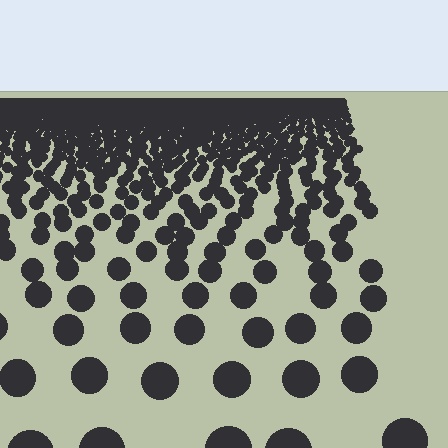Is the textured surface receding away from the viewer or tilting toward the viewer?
The surface is receding away from the viewer. Texture elements get smaller and denser toward the top.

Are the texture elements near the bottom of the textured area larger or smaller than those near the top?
Larger. Near the bottom, elements are closer to the viewer and appear at a bigger on-screen size.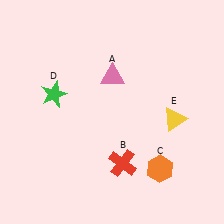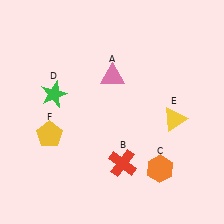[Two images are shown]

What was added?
A yellow pentagon (F) was added in Image 2.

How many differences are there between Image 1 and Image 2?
There is 1 difference between the two images.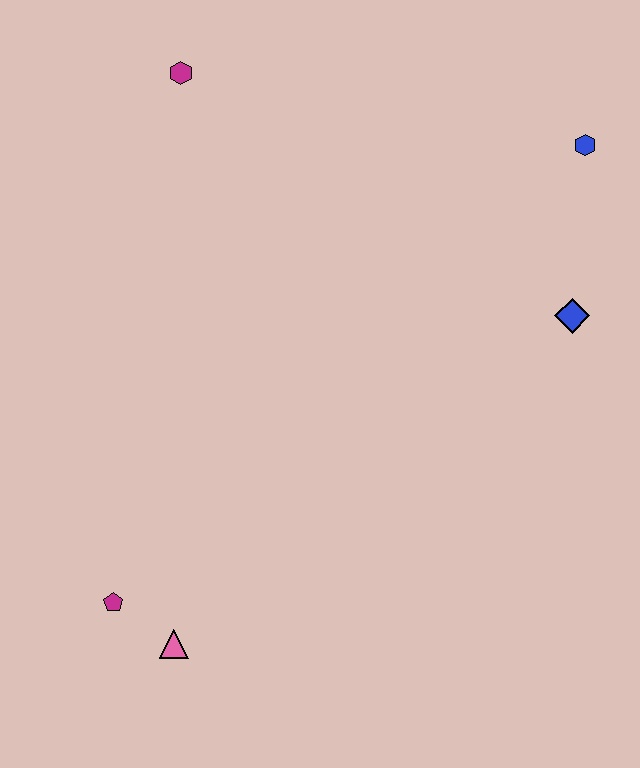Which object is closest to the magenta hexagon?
The blue hexagon is closest to the magenta hexagon.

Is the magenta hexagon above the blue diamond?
Yes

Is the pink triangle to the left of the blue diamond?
Yes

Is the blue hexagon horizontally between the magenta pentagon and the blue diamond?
No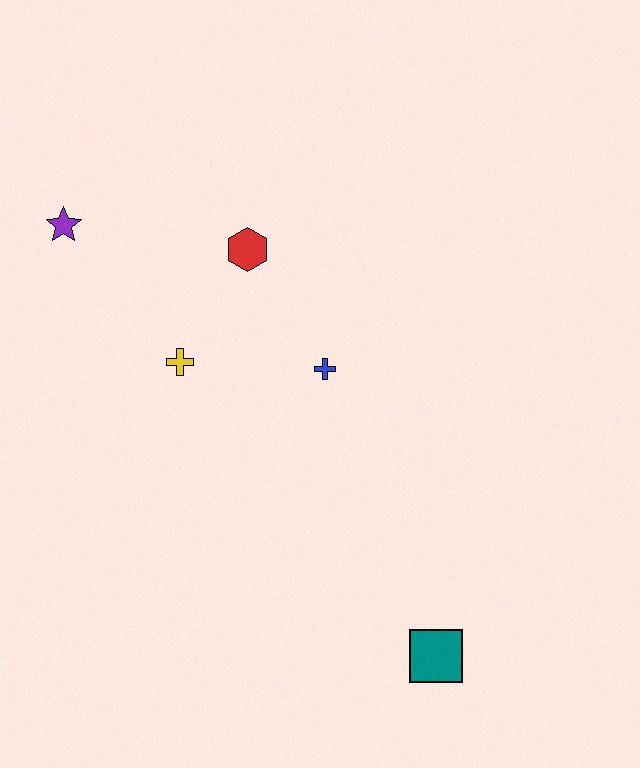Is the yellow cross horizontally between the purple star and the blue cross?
Yes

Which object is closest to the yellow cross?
The red hexagon is closest to the yellow cross.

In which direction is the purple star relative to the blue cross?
The purple star is to the left of the blue cross.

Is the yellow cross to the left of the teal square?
Yes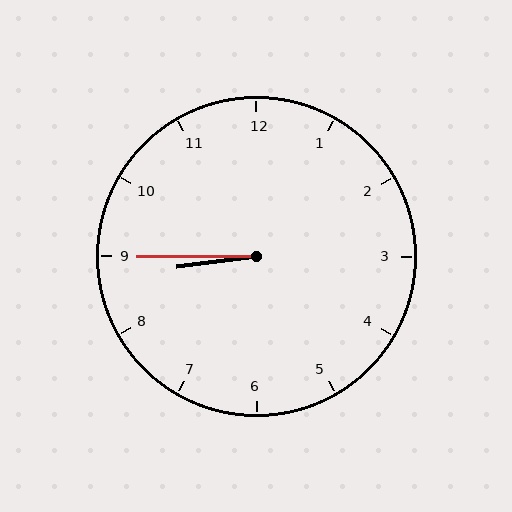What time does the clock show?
8:45.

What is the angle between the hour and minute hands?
Approximately 8 degrees.